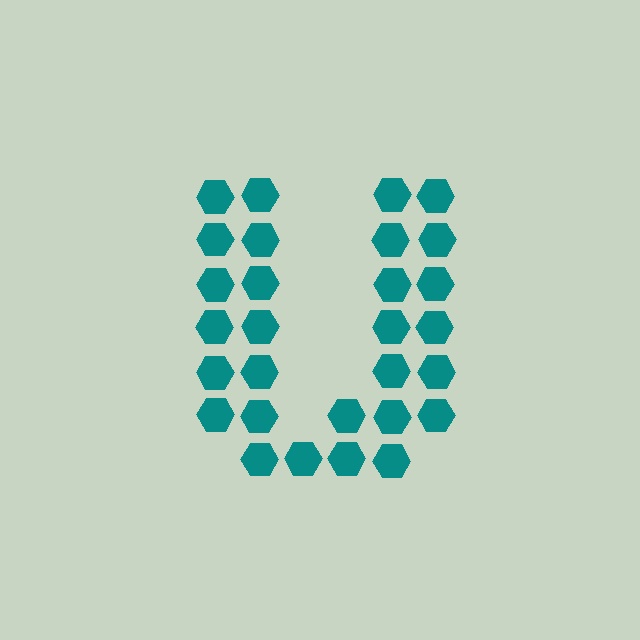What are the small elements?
The small elements are hexagons.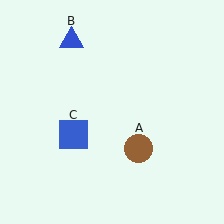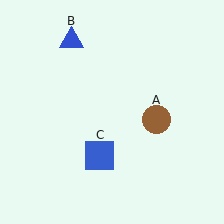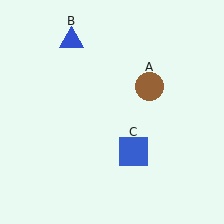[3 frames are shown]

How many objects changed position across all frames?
2 objects changed position: brown circle (object A), blue square (object C).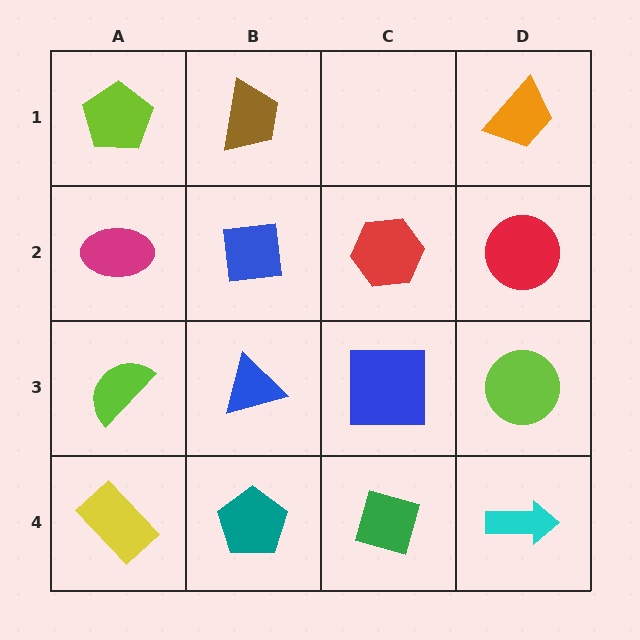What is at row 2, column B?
A blue square.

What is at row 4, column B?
A teal pentagon.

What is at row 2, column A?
A magenta ellipse.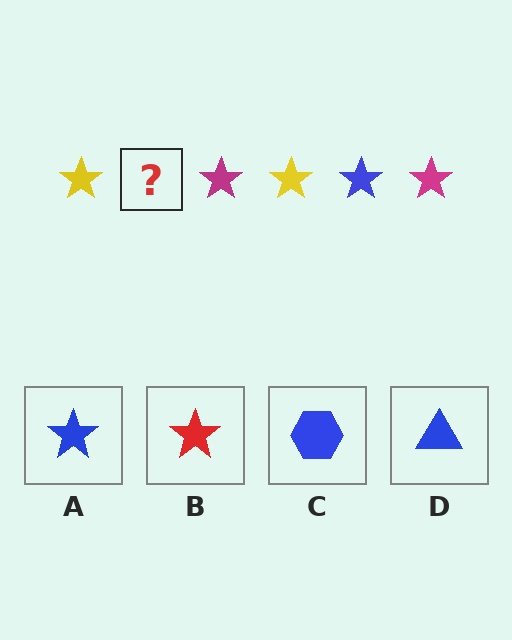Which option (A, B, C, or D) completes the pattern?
A.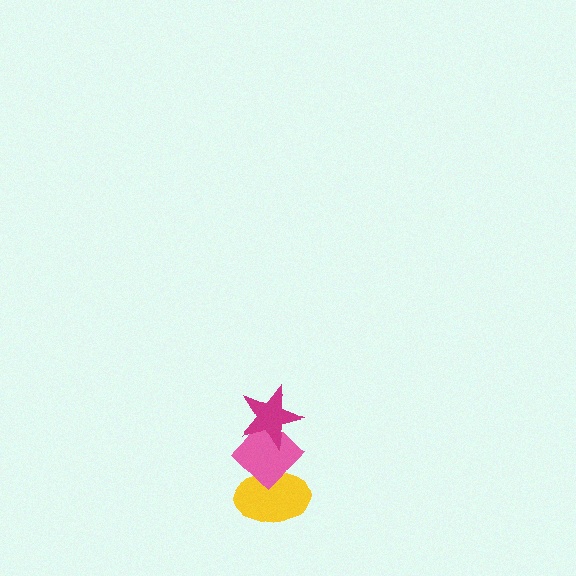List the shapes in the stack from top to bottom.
From top to bottom: the magenta star, the pink diamond, the yellow ellipse.